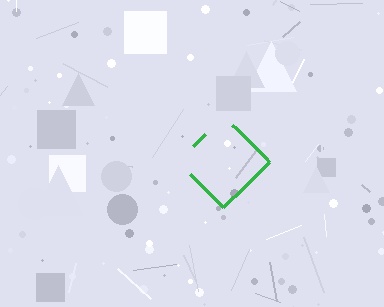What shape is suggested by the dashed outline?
The dashed outline suggests a diamond.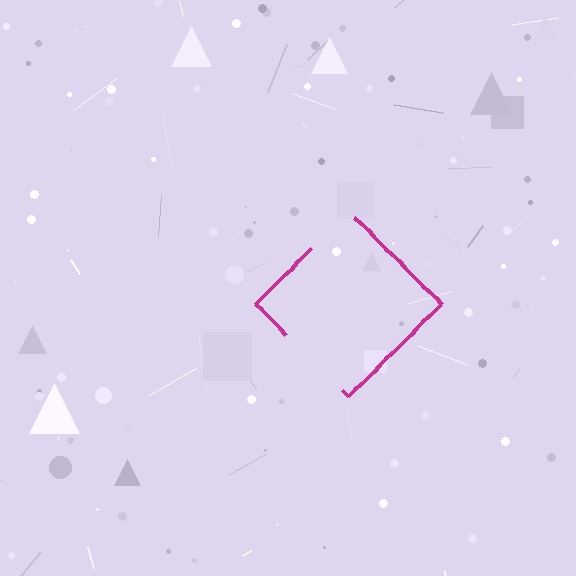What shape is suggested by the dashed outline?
The dashed outline suggests a diamond.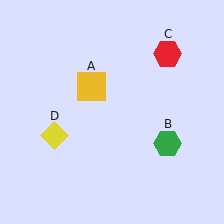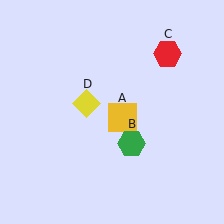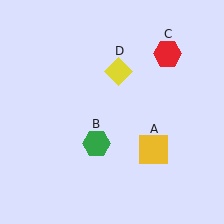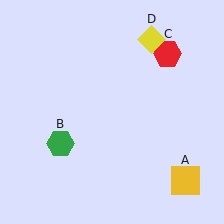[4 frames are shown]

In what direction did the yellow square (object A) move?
The yellow square (object A) moved down and to the right.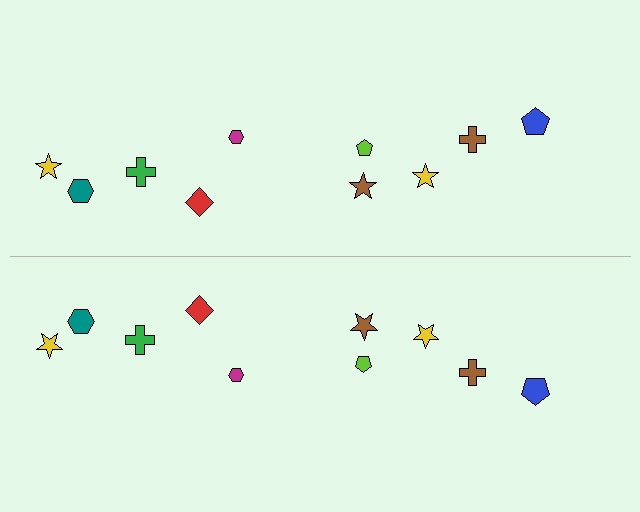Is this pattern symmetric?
Yes, this pattern has bilateral (reflection) symmetry.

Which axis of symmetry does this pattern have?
The pattern has a horizontal axis of symmetry running through the center of the image.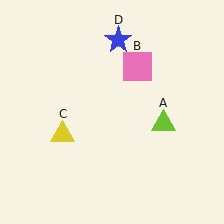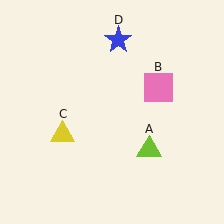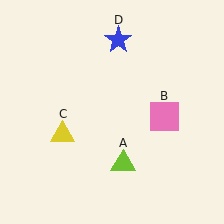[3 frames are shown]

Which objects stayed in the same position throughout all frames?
Yellow triangle (object C) and blue star (object D) remained stationary.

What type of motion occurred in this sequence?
The lime triangle (object A), pink square (object B) rotated clockwise around the center of the scene.